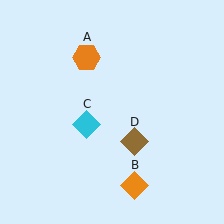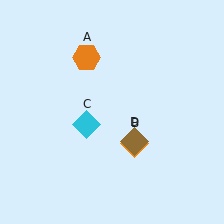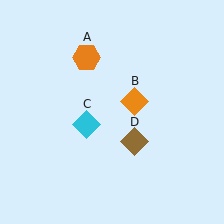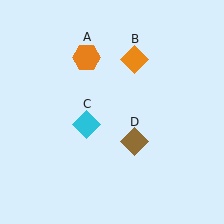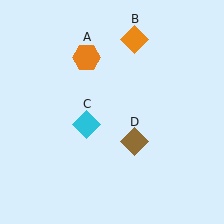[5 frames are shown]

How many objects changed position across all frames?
1 object changed position: orange diamond (object B).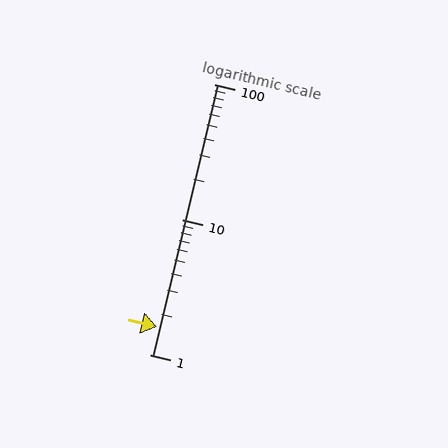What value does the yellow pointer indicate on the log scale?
The pointer indicates approximately 1.6.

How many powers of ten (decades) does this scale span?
The scale spans 2 decades, from 1 to 100.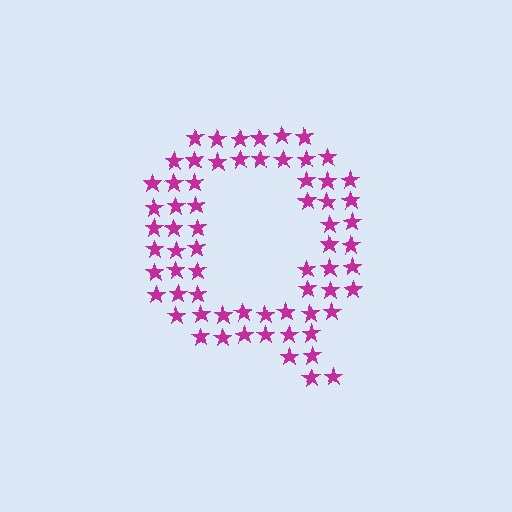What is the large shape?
The large shape is the letter Q.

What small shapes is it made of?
It is made of small stars.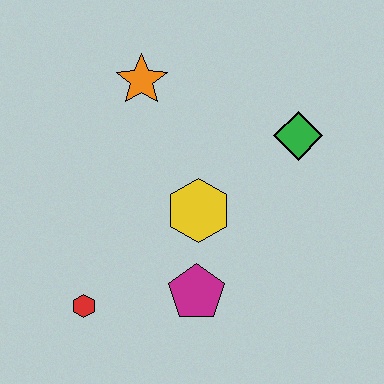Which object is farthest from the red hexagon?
The green diamond is farthest from the red hexagon.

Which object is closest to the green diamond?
The yellow hexagon is closest to the green diamond.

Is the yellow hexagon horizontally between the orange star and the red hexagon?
No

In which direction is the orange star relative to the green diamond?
The orange star is to the left of the green diamond.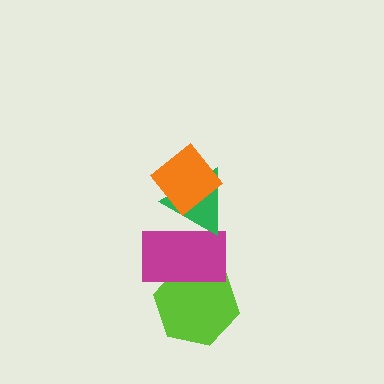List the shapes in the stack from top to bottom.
From top to bottom: the orange diamond, the green triangle, the magenta rectangle, the lime hexagon.